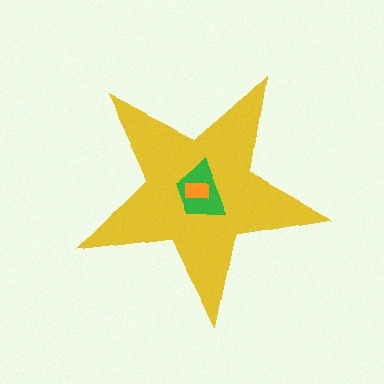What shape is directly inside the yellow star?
The green trapezoid.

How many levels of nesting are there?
3.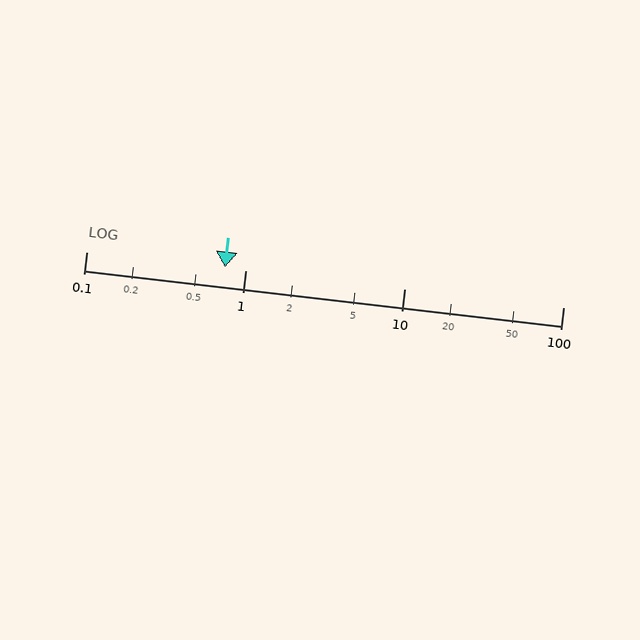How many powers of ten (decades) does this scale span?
The scale spans 3 decades, from 0.1 to 100.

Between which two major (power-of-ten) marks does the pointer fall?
The pointer is between 0.1 and 1.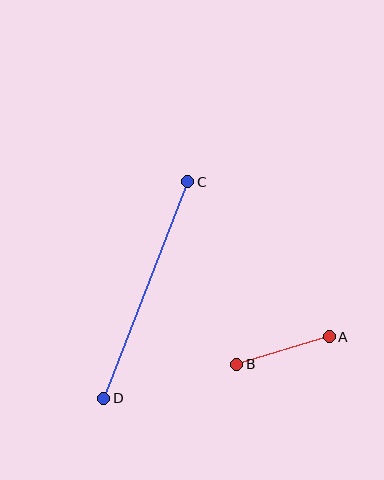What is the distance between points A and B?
The distance is approximately 97 pixels.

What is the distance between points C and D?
The distance is approximately 232 pixels.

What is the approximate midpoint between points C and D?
The midpoint is at approximately (146, 290) pixels.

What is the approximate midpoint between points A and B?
The midpoint is at approximately (283, 351) pixels.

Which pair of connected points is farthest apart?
Points C and D are farthest apart.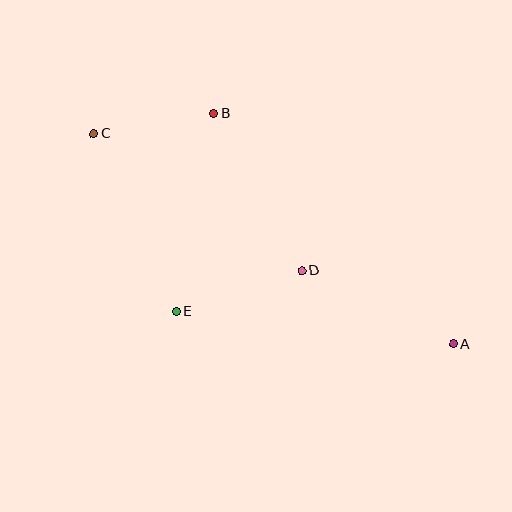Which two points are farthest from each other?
Points A and C are farthest from each other.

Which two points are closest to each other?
Points B and C are closest to each other.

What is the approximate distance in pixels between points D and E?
The distance between D and E is approximately 132 pixels.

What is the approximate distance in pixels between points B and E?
The distance between B and E is approximately 201 pixels.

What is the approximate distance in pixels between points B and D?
The distance between B and D is approximately 180 pixels.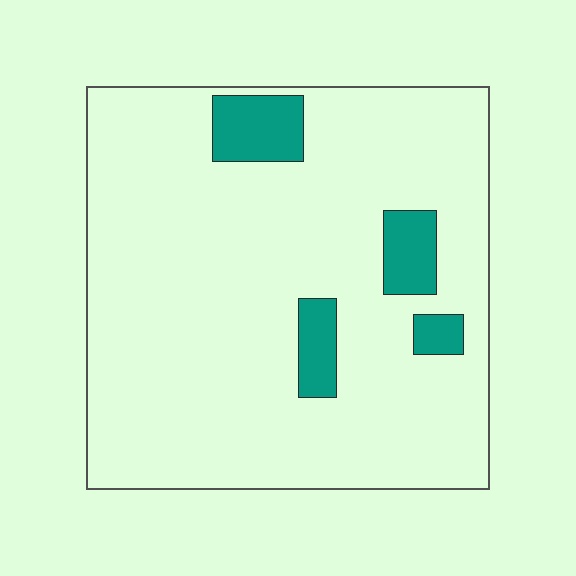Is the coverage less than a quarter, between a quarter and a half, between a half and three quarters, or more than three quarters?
Less than a quarter.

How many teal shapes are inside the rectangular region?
4.